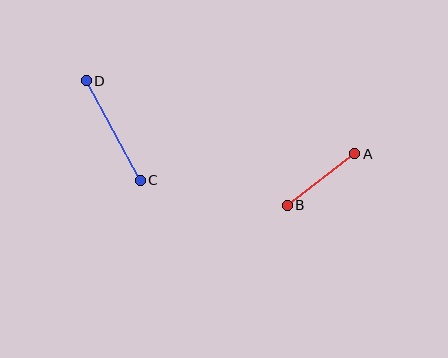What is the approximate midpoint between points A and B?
The midpoint is at approximately (321, 179) pixels.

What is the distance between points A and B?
The distance is approximately 85 pixels.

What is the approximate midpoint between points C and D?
The midpoint is at approximately (113, 131) pixels.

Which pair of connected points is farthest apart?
Points C and D are farthest apart.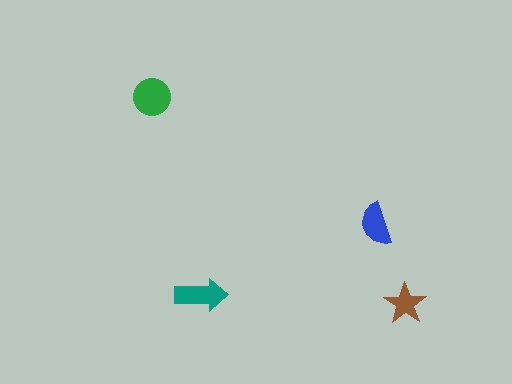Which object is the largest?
The green circle.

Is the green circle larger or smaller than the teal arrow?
Larger.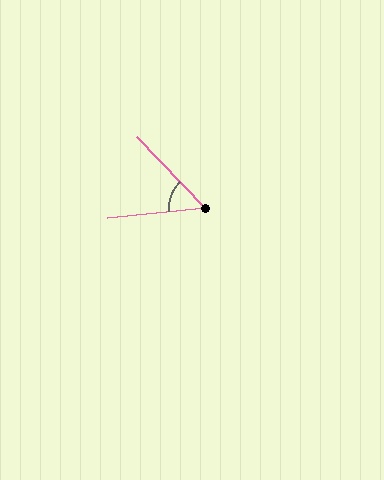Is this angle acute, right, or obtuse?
It is acute.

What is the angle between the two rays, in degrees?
Approximately 52 degrees.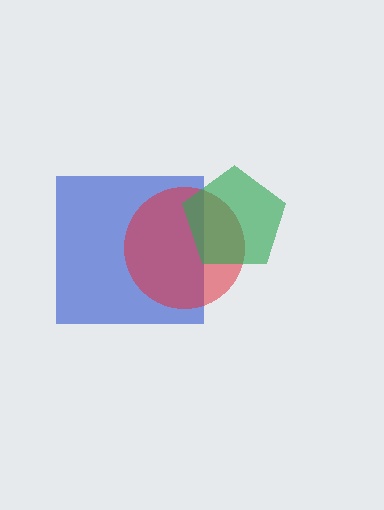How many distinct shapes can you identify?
There are 3 distinct shapes: a blue square, a red circle, a green pentagon.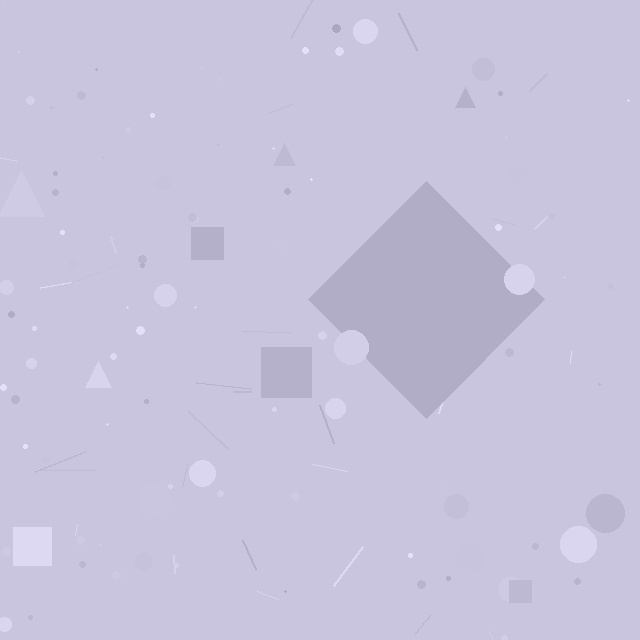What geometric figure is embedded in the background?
A diamond is embedded in the background.